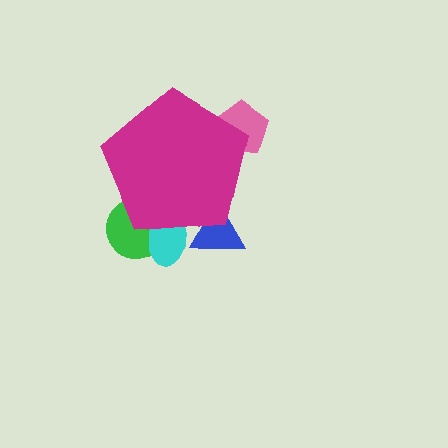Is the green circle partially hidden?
Yes, the green circle is partially hidden behind the magenta pentagon.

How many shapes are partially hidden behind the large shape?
4 shapes are partially hidden.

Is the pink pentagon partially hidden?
Yes, the pink pentagon is partially hidden behind the magenta pentagon.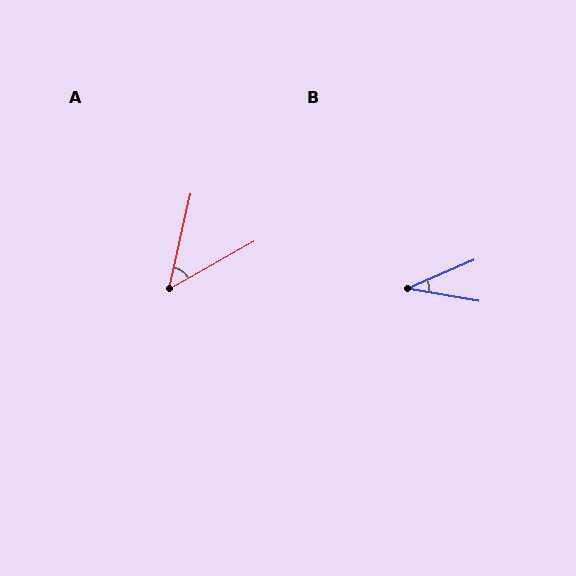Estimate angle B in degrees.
Approximately 33 degrees.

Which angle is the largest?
A, at approximately 48 degrees.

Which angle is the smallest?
B, at approximately 33 degrees.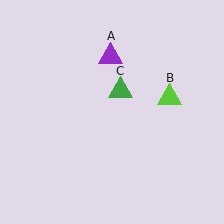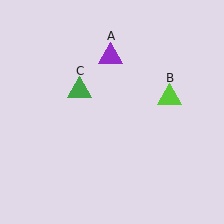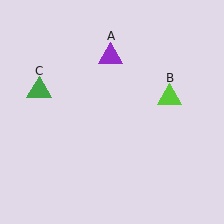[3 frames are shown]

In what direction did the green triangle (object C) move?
The green triangle (object C) moved left.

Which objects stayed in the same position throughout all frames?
Purple triangle (object A) and lime triangle (object B) remained stationary.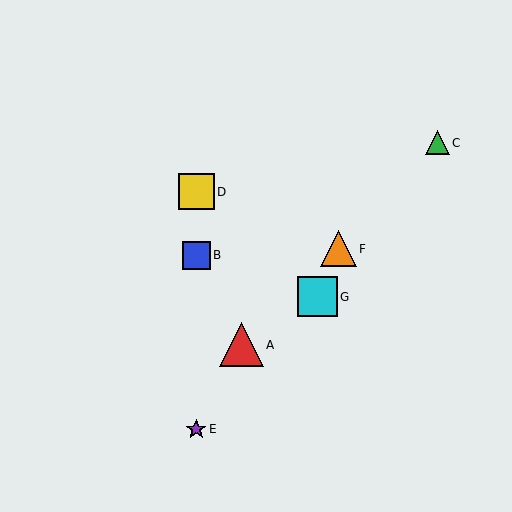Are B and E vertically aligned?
Yes, both are at x≈196.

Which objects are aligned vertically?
Objects B, D, E are aligned vertically.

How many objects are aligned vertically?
3 objects (B, D, E) are aligned vertically.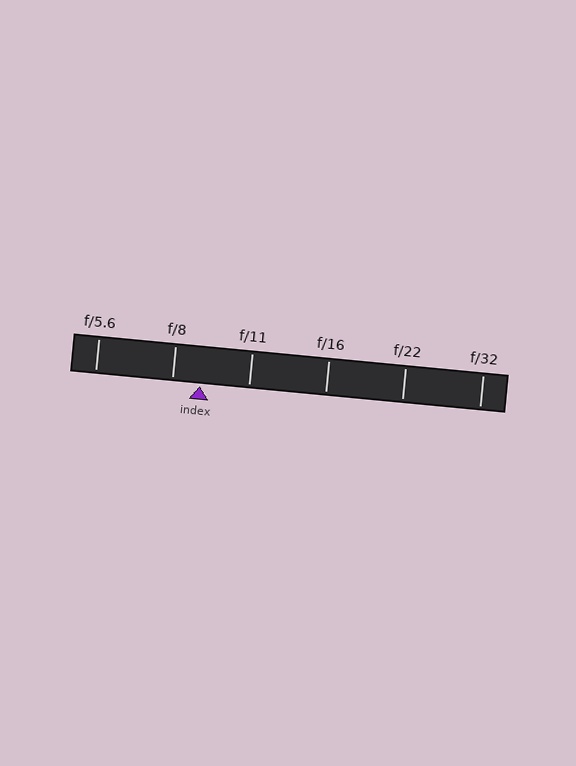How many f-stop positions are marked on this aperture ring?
There are 6 f-stop positions marked.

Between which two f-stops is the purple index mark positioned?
The index mark is between f/8 and f/11.